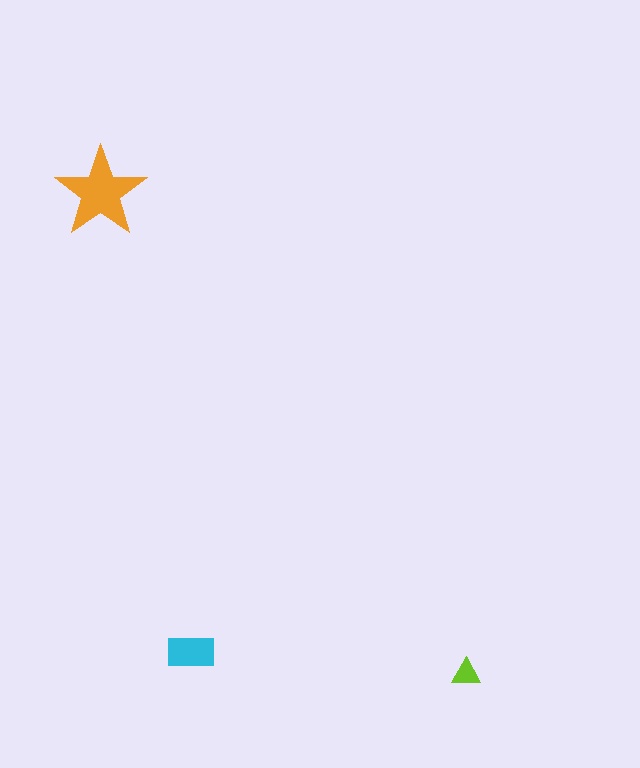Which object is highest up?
The orange star is topmost.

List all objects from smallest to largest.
The lime triangle, the cyan rectangle, the orange star.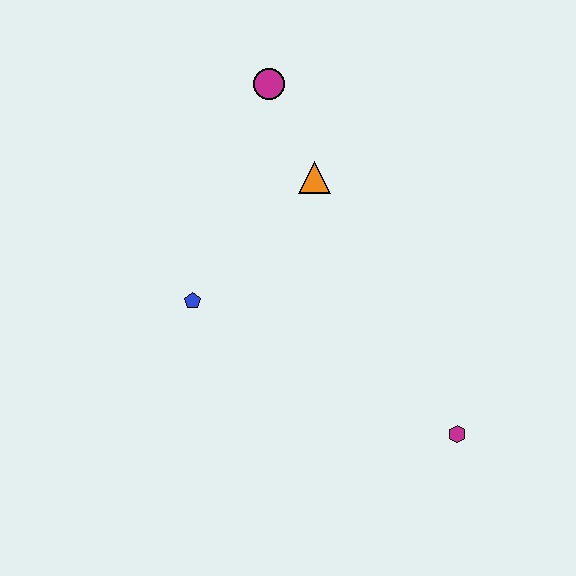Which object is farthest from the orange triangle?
The magenta hexagon is farthest from the orange triangle.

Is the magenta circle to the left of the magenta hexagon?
Yes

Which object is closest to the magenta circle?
The orange triangle is closest to the magenta circle.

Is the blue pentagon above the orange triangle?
No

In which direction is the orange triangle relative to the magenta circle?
The orange triangle is below the magenta circle.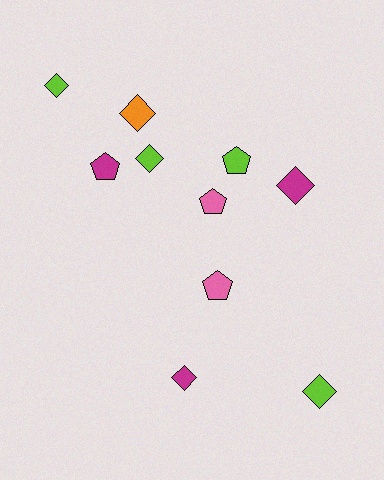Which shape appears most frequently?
Diamond, with 6 objects.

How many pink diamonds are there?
There are no pink diamonds.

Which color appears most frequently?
Lime, with 4 objects.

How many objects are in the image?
There are 10 objects.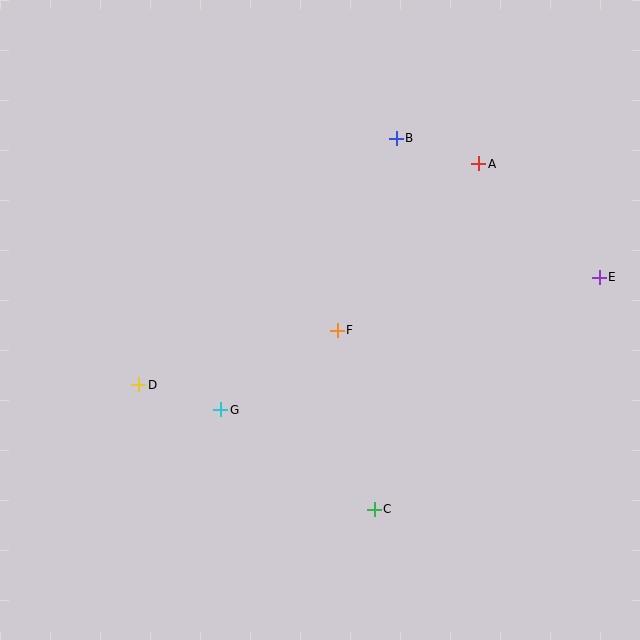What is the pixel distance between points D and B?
The distance between D and B is 357 pixels.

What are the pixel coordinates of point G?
Point G is at (221, 410).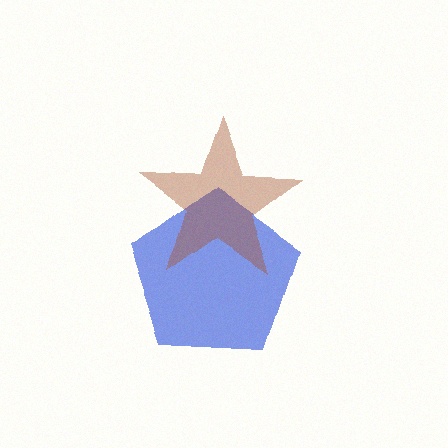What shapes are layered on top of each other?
The layered shapes are: a blue pentagon, a brown star.